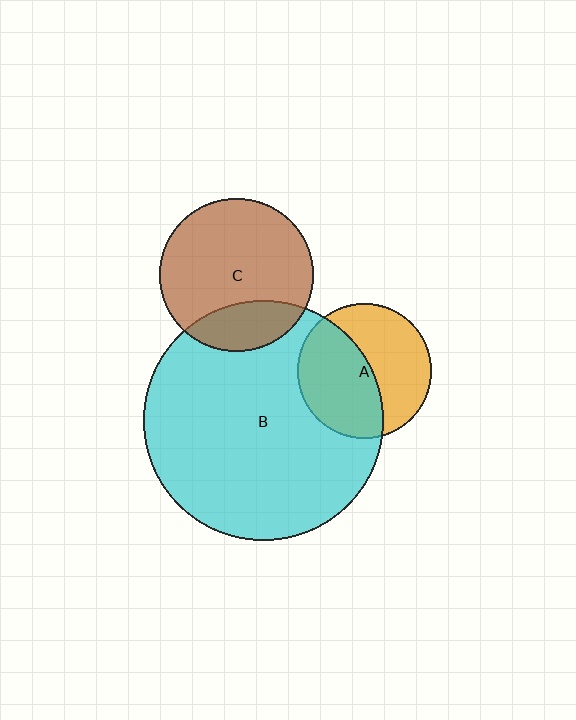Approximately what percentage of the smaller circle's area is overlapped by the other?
Approximately 25%.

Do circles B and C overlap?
Yes.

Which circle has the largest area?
Circle B (cyan).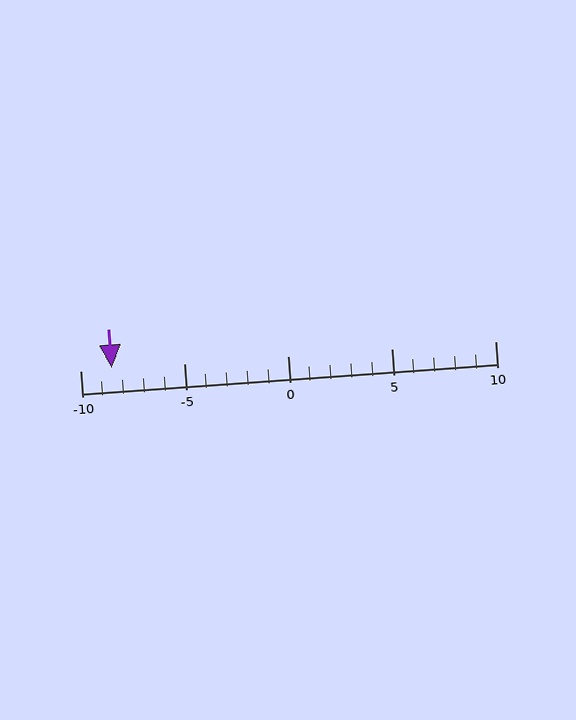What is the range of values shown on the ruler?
The ruler shows values from -10 to 10.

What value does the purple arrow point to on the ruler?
The purple arrow points to approximately -8.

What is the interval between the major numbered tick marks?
The major tick marks are spaced 5 units apart.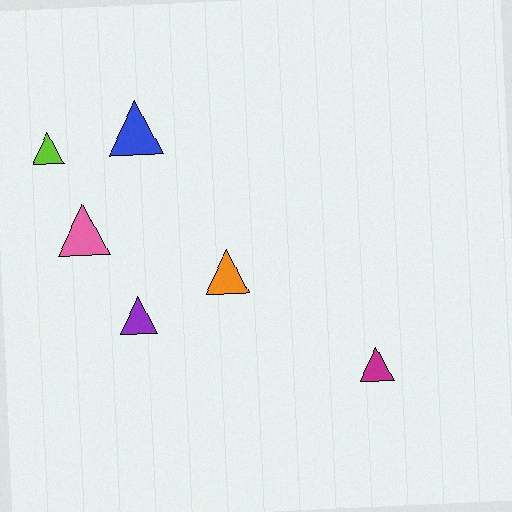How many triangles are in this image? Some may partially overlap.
There are 6 triangles.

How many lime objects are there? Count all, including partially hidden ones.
There is 1 lime object.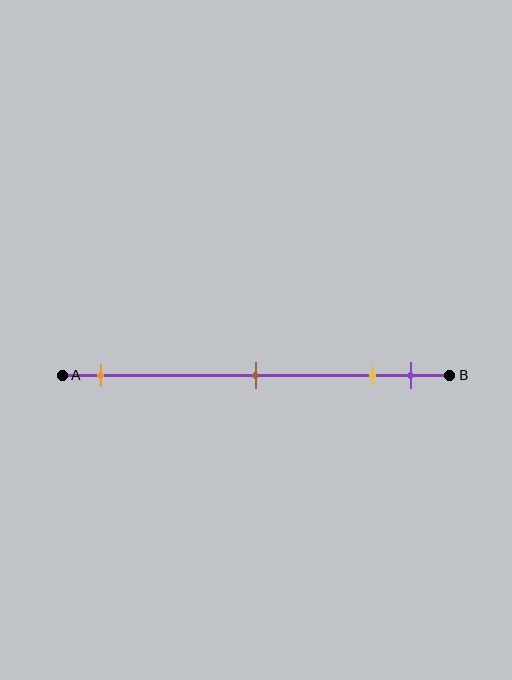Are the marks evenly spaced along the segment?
No, the marks are not evenly spaced.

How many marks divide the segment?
There are 4 marks dividing the segment.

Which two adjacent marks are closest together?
The yellow and purple marks are the closest adjacent pair.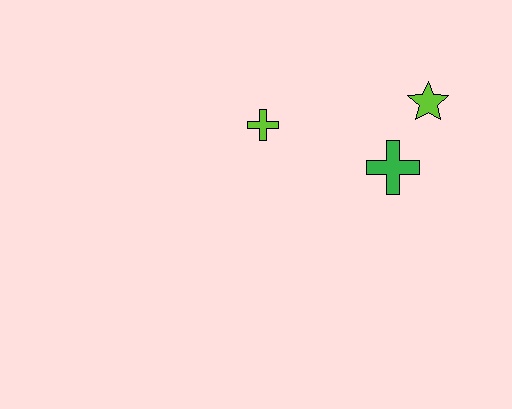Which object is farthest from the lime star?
The lime cross is farthest from the lime star.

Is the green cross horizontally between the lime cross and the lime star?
Yes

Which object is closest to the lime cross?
The green cross is closest to the lime cross.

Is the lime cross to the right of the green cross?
No